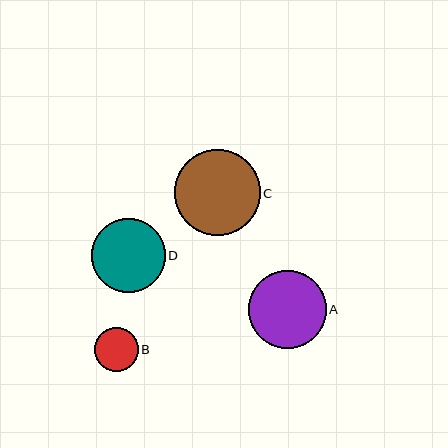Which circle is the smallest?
Circle B is the smallest with a size of approximately 44 pixels.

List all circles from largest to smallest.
From largest to smallest: C, A, D, B.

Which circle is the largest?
Circle C is the largest with a size of approximately 85 pixels.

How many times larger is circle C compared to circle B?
Circle C is approximately 2.0 times the size of circle B.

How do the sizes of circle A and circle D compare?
Circle A and circle D are approximately the same size.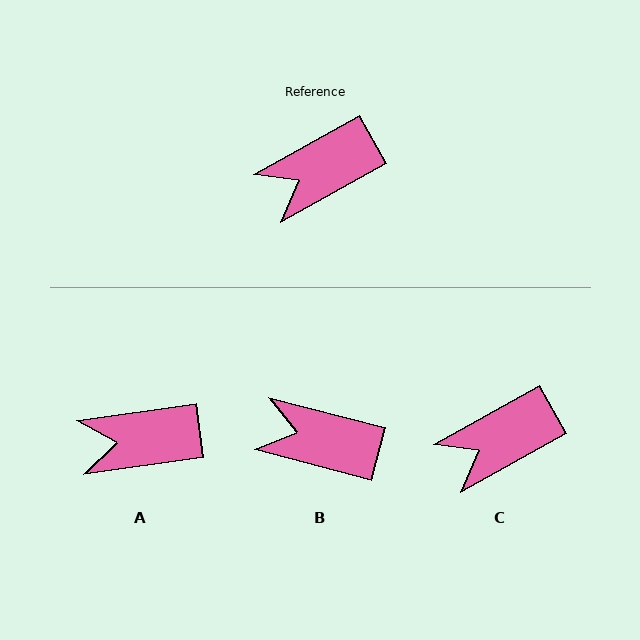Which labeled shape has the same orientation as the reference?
C.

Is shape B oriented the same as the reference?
No, it is off by about 44 degrees.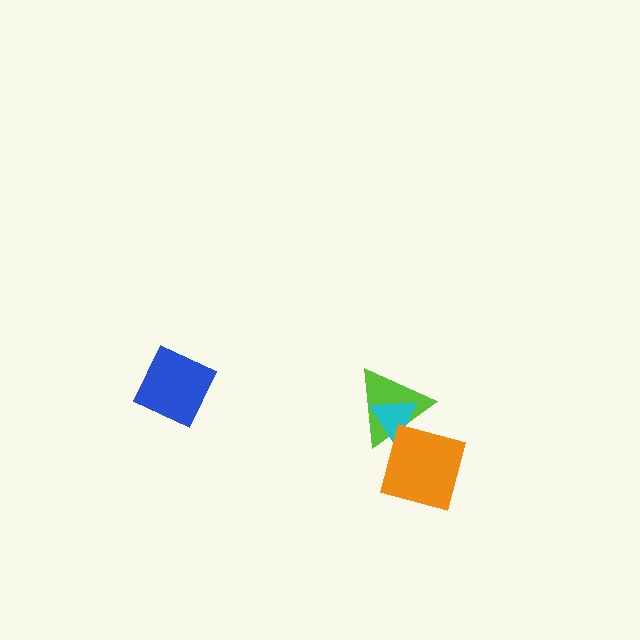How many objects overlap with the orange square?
2 objects overlap with the orange square.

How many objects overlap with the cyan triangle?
2 objects overlap with the cyan triangle.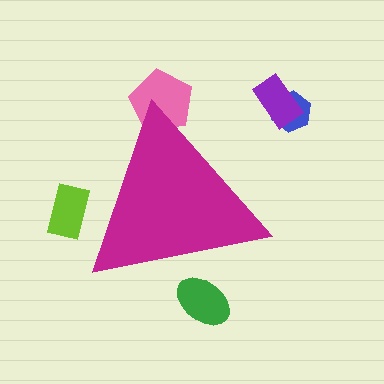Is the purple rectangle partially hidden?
No, the purple rectangle is fully visible.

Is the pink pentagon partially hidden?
Yes, the pink pentagon is partially hidden behind the magenta triangle.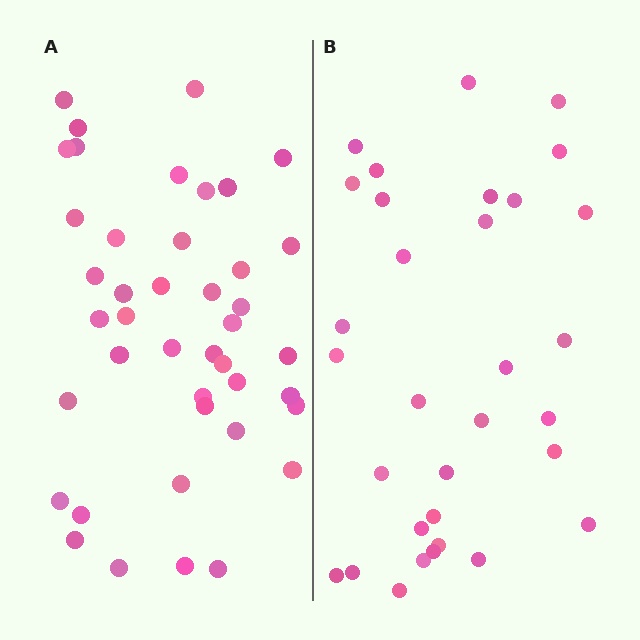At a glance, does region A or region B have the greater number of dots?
Region A (the left region) has more dots.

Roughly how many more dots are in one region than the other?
Region A has roughly 10 or so more dots than region B.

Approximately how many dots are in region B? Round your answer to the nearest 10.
About 30 dots. (The exact count is 32, which rounds to 30.)